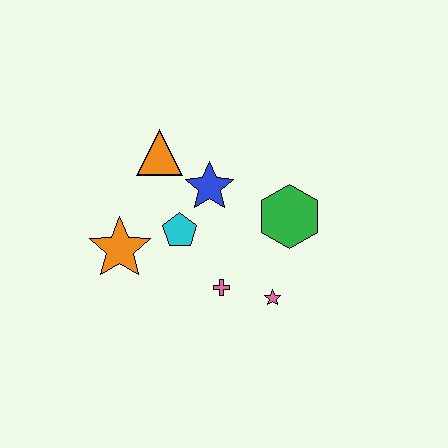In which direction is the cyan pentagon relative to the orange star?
The cyan pentagon is to the right of the orange star.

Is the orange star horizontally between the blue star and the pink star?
No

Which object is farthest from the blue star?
The pink star is farthest from the blue star.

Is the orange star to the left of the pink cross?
Yes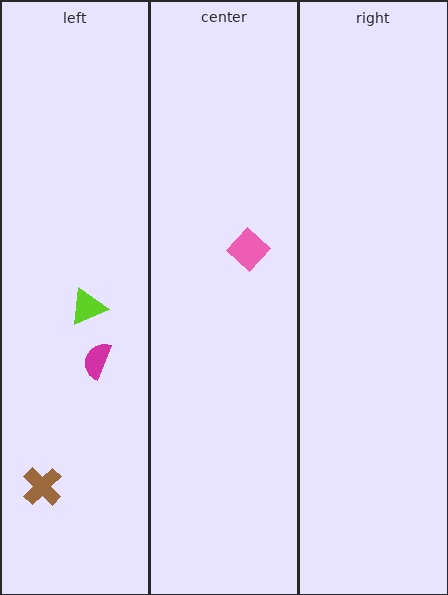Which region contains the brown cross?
The left region.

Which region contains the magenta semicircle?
The left region.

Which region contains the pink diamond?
The center region.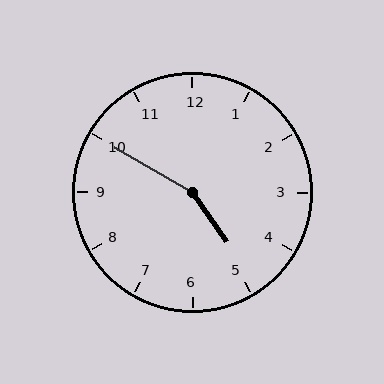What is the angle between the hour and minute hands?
Approximately 155 degrees.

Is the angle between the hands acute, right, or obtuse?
It is obtuse.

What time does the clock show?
4:50.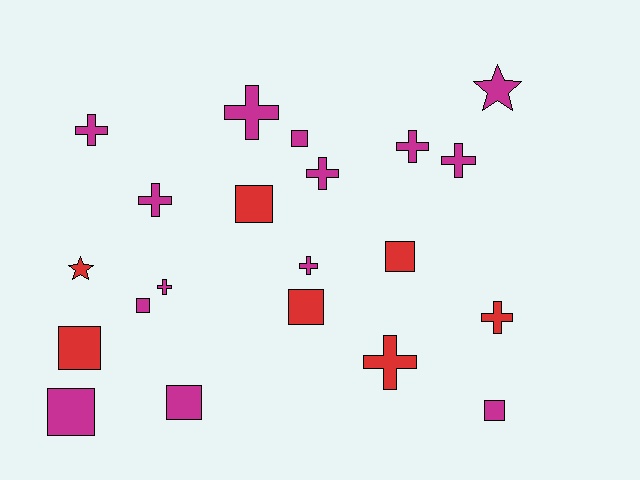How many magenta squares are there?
There are 5 magenta squares.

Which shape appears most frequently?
Cross, with 10 objects.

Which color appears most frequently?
Magenta, with 14 objects.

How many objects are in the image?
There are 21 objects.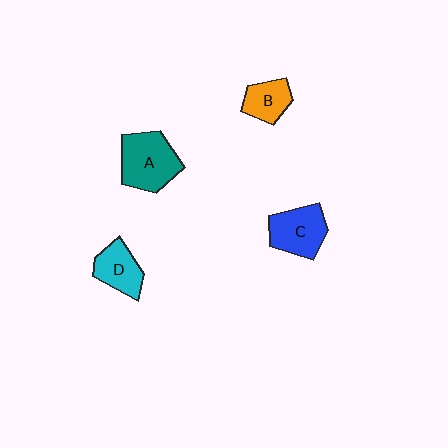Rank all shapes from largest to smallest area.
From largest to smallest: A (teal), C (blue), D (cyan), B (orange).